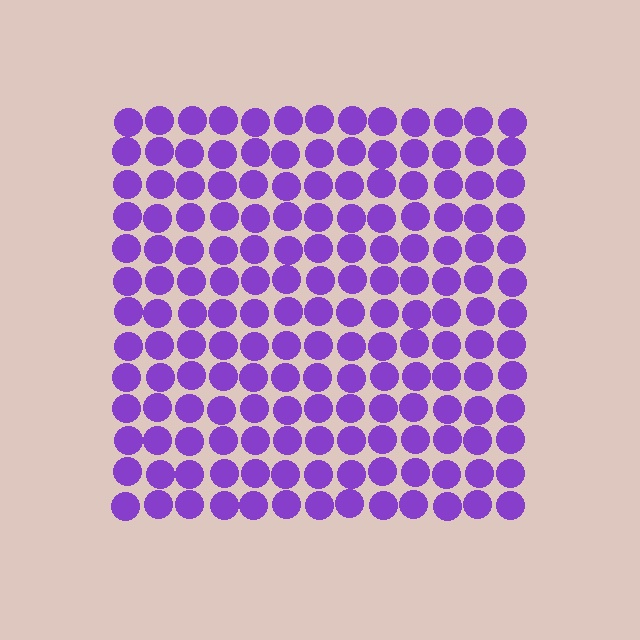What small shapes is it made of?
It is made of small circles.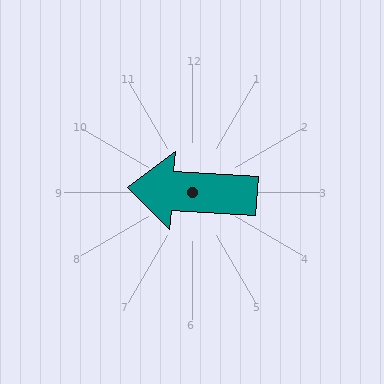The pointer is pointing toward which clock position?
Roughly 9 o'clock.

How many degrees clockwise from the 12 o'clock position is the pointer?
Approximately 274 degrees.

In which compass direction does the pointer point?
West.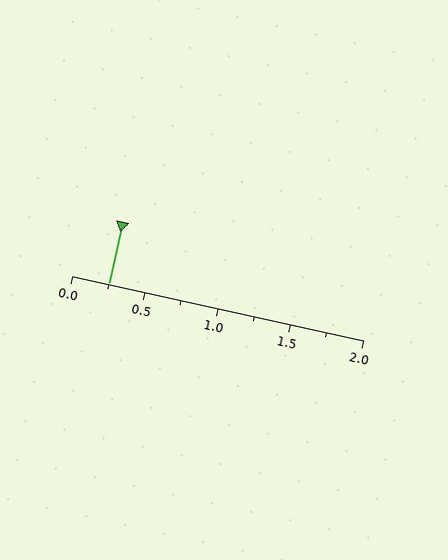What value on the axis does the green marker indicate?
The marker indicates approximately 0.25.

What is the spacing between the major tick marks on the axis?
The major ticks are spaced 0.5 apart.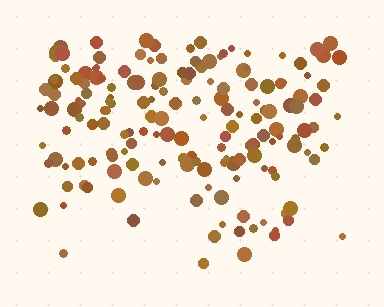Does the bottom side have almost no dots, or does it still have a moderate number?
Still a moderate number, just noticeably fewer than the top.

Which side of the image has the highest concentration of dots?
The top.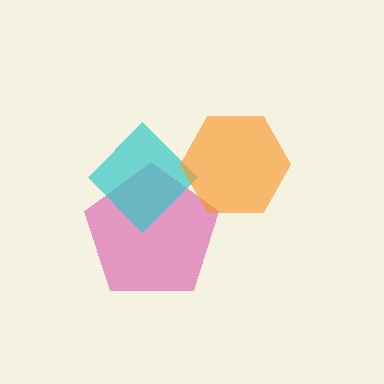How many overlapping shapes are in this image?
There are 3 overlapping shapes in the image.